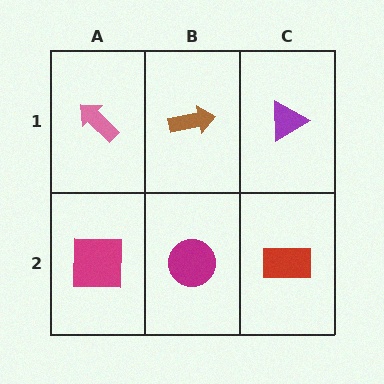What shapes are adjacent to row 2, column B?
A brown arrow (row 1, column B), a magenta square (row 2, column A), a red rectangle (row 2, column C).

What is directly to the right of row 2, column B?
A red rectangle.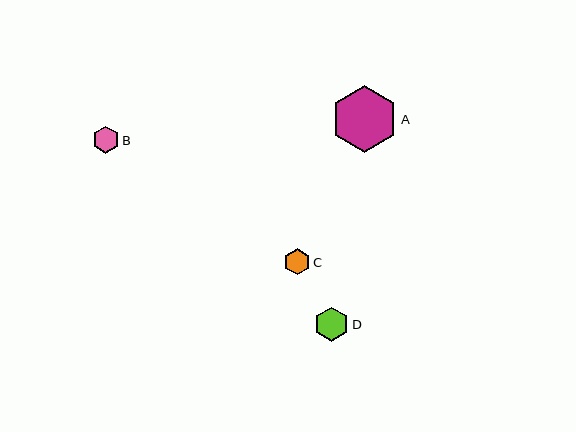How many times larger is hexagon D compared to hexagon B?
Hexagon D is approximately 1.3 times the size of hexagon B.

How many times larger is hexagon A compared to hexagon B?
Hexagon A is approximately 2.5 times the size of hexagon B.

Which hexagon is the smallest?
Hexagon C is the smallest with a size of approximately 26 pixels.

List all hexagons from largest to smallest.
From largest to smallest: A, D, B, C.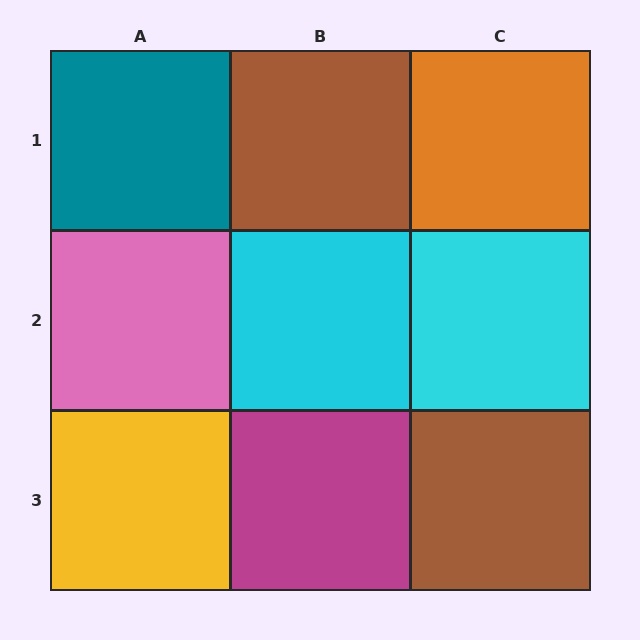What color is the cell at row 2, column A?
Pink.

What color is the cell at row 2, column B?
Cyan.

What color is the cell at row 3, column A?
Yellow.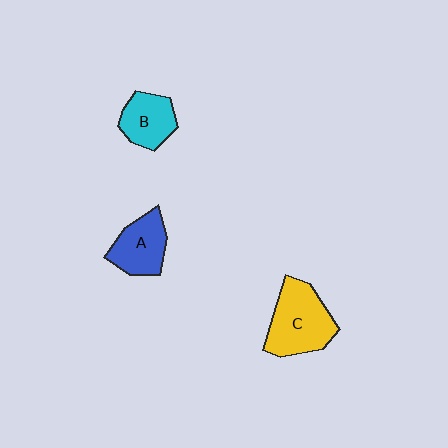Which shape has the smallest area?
Shape B (cyan).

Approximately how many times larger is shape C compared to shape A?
Approximately 1.4 times.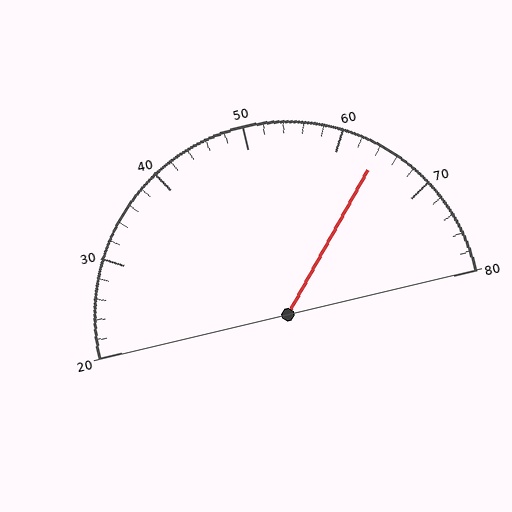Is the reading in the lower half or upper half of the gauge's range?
The reading is in the upper half of the range (20 to 80).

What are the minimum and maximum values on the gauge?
The gauge ranges from 20 to 80.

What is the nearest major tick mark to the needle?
The nearest major tick mark is 60.